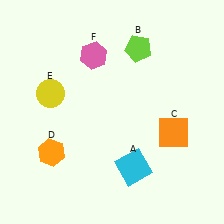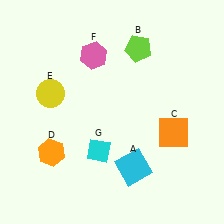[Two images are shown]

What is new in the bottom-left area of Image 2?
A cyan diamond (G) was added in the bottom-left area of Image 2.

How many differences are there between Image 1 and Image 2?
There is 1 difference between the two images.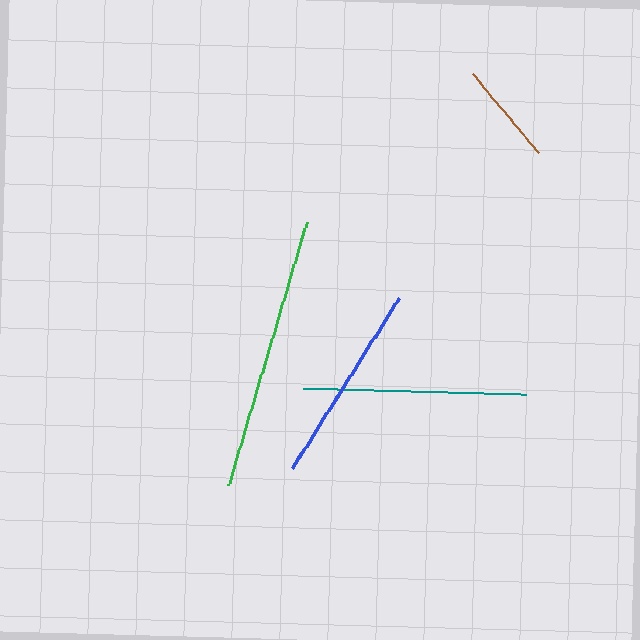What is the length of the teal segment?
The teal segment is approximately 223 pixels long.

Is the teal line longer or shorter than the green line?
The green line is longer than the teal line.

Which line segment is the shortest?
The brown line is the shortest at approximately 102 pixels.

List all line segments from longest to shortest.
From longest to shortest: green, teal, blue, brown.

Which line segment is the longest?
The green line is the longest at approximately 275 pixels.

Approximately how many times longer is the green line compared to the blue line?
The green line is approximately 1.4 times the length of the blue line.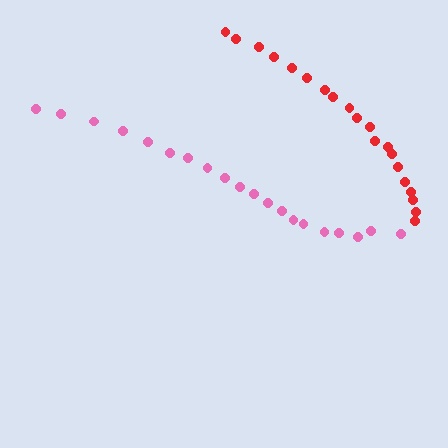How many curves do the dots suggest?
There are 2 distinct paths.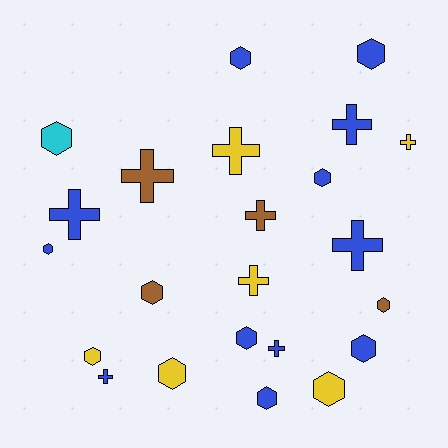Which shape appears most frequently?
Hexagon, with 13 objects.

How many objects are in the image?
There are 23 objects.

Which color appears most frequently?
Blue, with 12 objects.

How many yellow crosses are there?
There are 3 yellow crosses.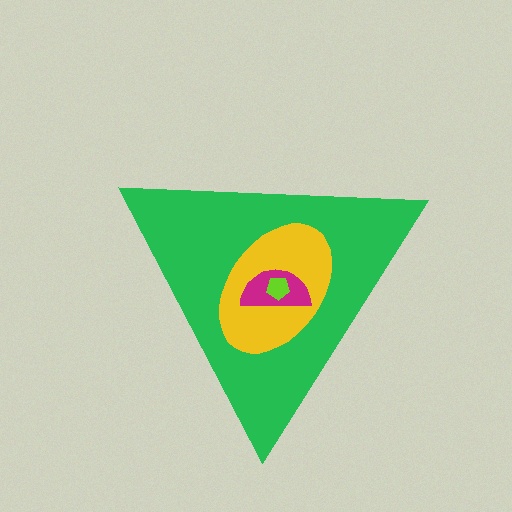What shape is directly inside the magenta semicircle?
The lime pentagon.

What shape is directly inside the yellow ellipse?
The magenta semicircle.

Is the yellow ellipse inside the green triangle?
Yes.